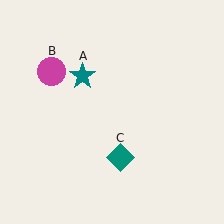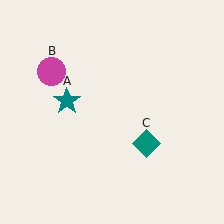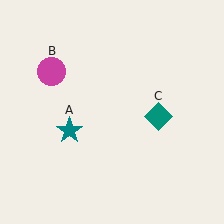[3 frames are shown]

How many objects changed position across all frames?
2 objects changed position: teal star (object A), teal diamond (object C).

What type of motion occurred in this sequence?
The teal star (object A), teal diamond (object C) rotated counterclockwise around the center of the scene.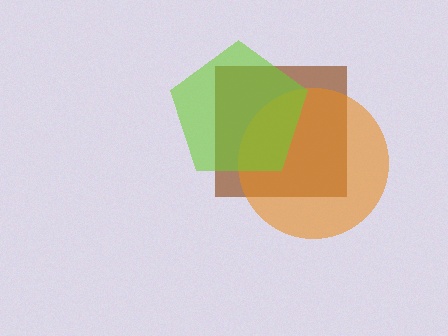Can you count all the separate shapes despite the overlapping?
Yes, there are 3 separate shapes.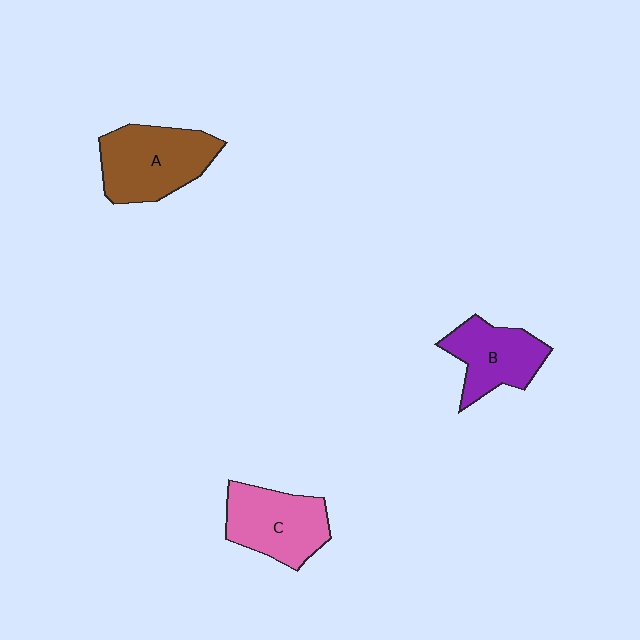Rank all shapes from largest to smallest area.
From largest to smallest: A (brown), C (pink), B (purple).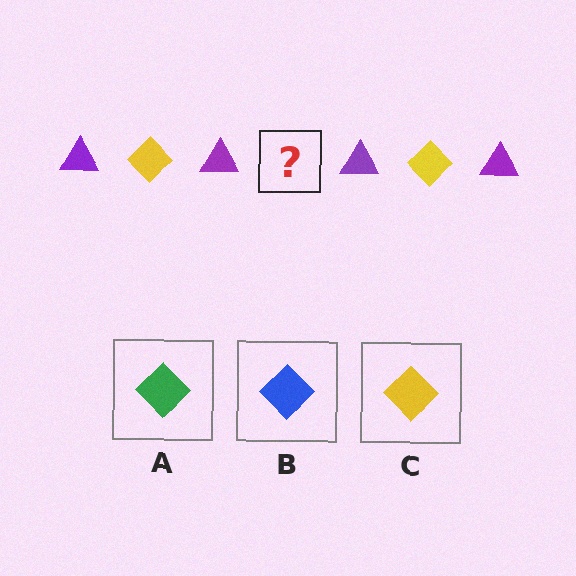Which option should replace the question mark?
Option C.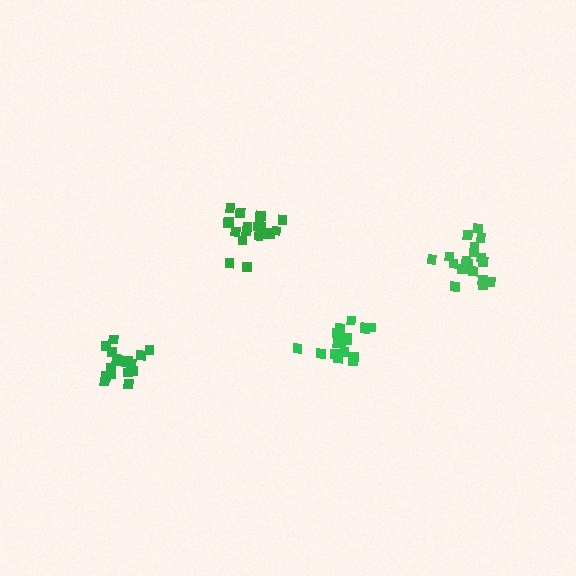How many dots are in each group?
Group 1: 20 dots, Group 2: 18 dots, Group 3: 18 dots, Group 4: 21 dots (77 total).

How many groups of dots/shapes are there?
There are 4 groups.